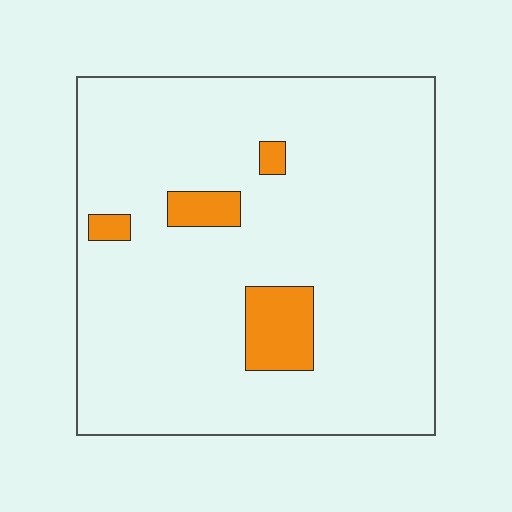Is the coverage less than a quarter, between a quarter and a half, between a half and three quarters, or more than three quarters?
Less than a quarter.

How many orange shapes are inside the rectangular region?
4.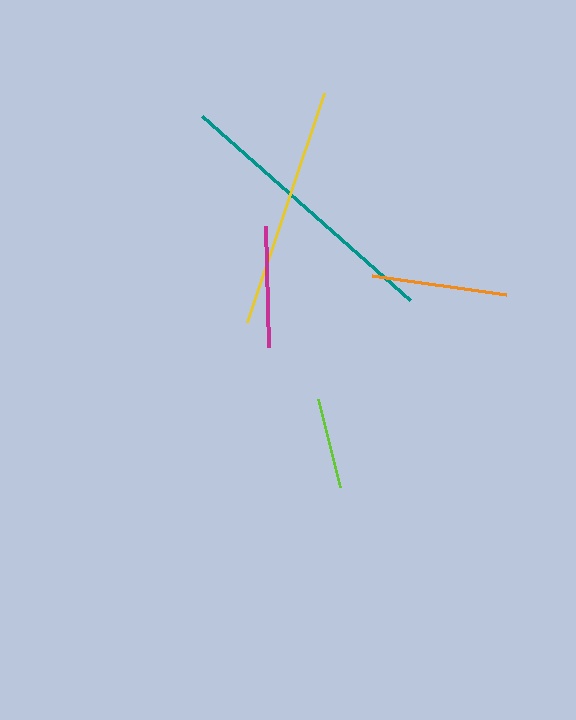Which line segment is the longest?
The teal line is the longest at approximately 278 pixels.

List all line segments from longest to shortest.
From longest to shortest: teal, yellow, orange, magenta, lime.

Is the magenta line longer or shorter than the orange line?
The orange line is longer than the magenta line.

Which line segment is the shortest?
The lime line is the shortest at approximately 91 pixels.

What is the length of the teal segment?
The teal segment is approximately 278 pixels long.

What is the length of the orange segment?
The orange segment is approximately 136 pixels long.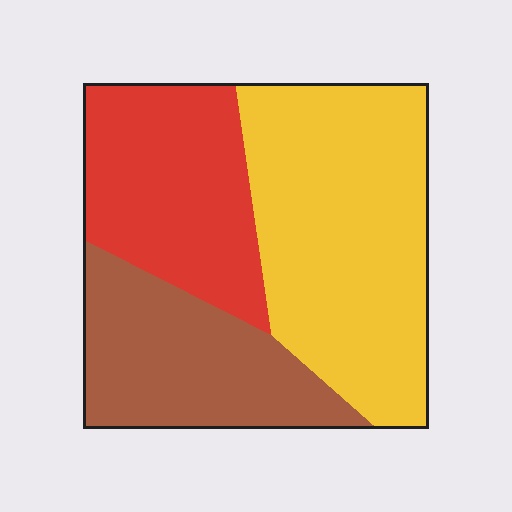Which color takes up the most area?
Yellow, at roughly 45%.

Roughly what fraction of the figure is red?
Red covers roughly 30% of the figure.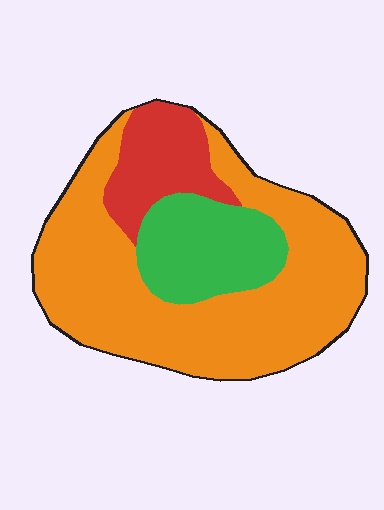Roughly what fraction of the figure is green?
Green takes up less than a quarter of the figure.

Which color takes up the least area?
Red, at roughly 15%.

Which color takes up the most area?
Orange, at roughly 65%.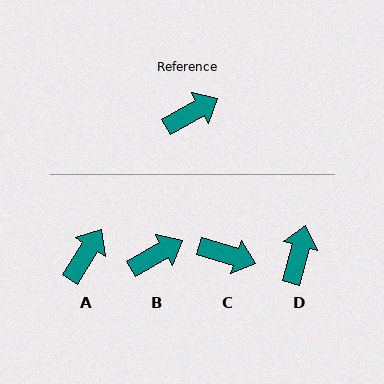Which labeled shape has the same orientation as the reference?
B.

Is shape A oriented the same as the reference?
No, it is off by about 29 degrees.